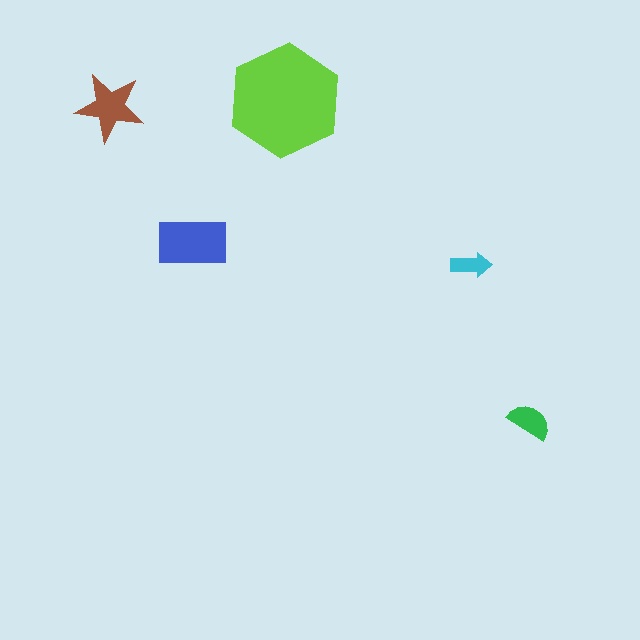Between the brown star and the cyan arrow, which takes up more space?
The brown star.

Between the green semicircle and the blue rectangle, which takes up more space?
The blue rectangle.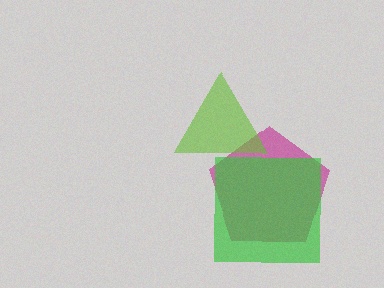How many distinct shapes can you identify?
There are 3 distinct shapes: a magenta pentagon, a lime triangle, a green square.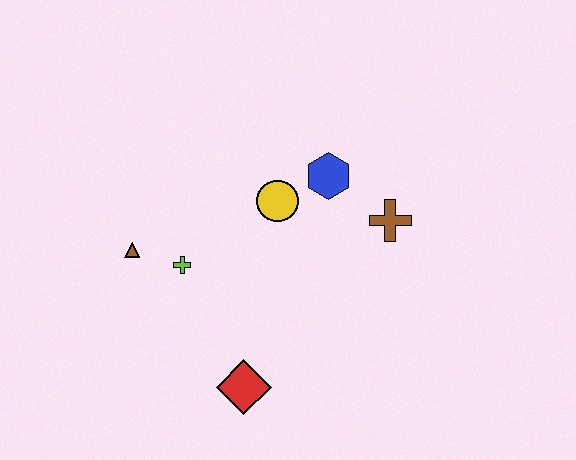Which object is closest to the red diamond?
The lime cross is closest to the red diamond.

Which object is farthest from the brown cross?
The brown triangle is farthest from the brown cross.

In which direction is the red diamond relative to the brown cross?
The red diamond is below the brown cross.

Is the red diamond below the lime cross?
Yes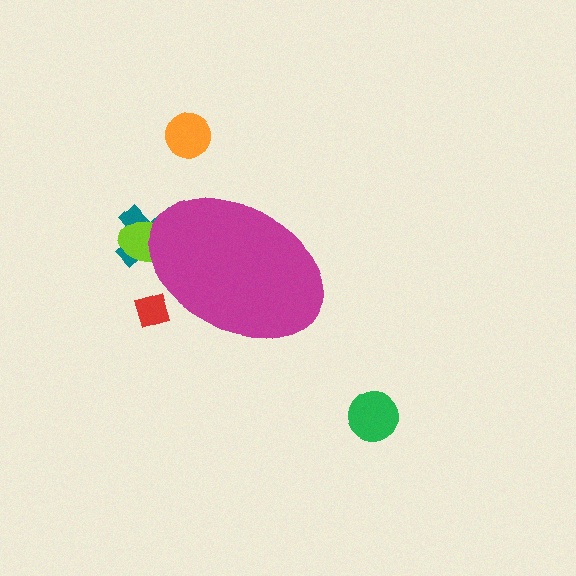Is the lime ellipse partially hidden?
Yes, the lime ellipse is partially hidden behind the magenta ellipse.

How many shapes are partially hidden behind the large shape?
3 shapes are partially hidden.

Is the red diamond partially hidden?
Yes, the red diamond is partially hidden behind the magenta ellipse.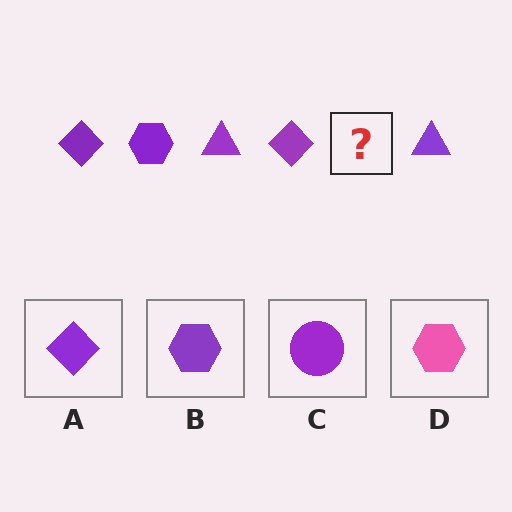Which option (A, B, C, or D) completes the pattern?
B.